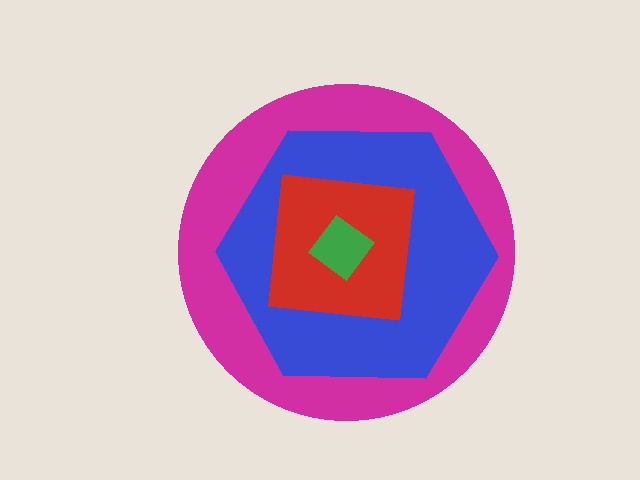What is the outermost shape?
The magenta circle.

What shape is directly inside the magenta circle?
The blue hexagon.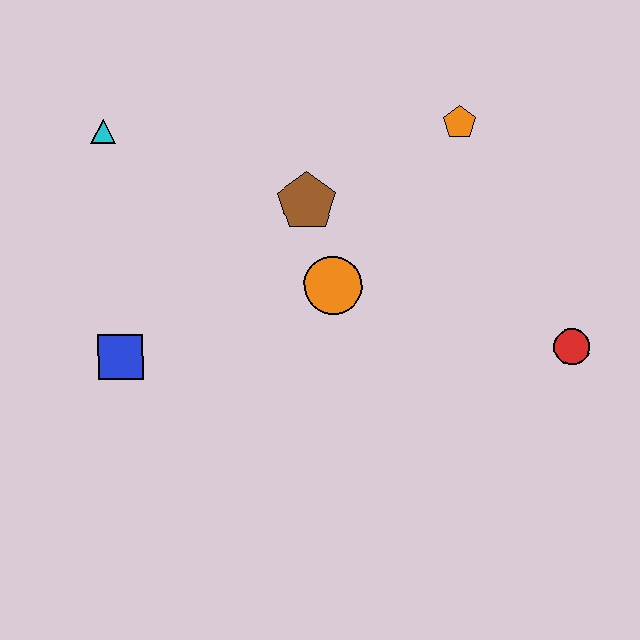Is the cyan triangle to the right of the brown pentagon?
No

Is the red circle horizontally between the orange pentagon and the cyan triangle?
No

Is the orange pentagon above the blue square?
Yes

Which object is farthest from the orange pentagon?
The blue square is farthest from the orange pentagon.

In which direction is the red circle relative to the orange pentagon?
The red circle is below the orange pentagon.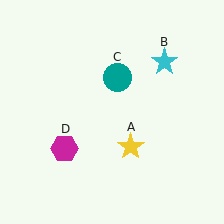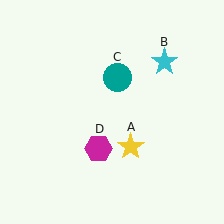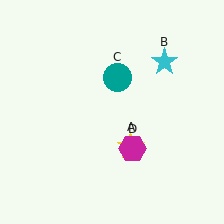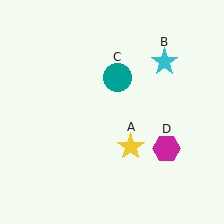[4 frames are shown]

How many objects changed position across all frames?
1 object changed position: magenta hexagon (object D).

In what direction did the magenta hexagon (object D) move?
The magenta hexagon (object D) moved right.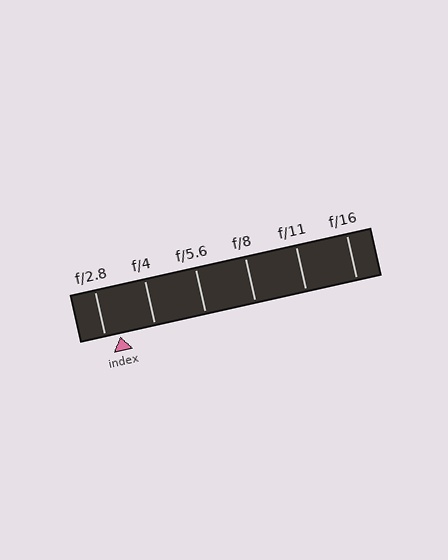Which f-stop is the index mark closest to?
The index mark is closest to f/2.8.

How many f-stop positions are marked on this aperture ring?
There are 6 f-stop positions marked.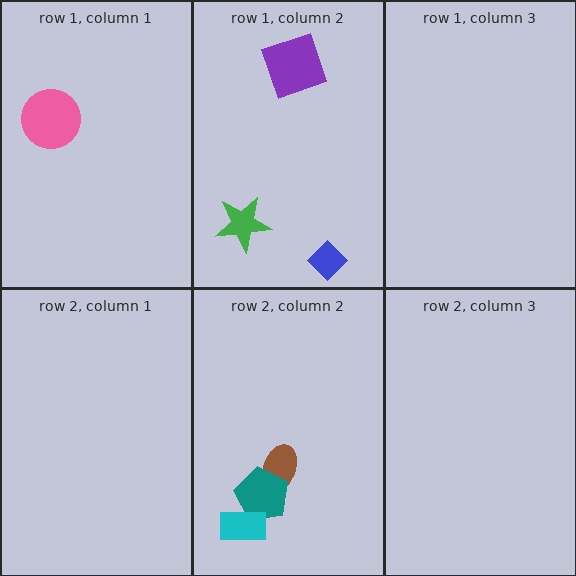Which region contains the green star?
The row 1, column 2 region.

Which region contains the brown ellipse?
The row 2, column 2 region.